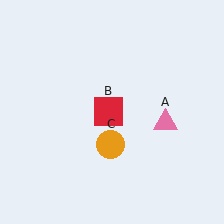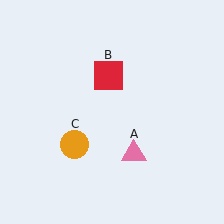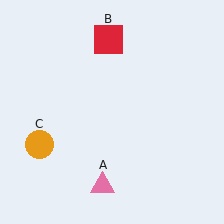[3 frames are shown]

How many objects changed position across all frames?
3 objects changed position: pink triangle (object A), red square (object B), orange circle (object C).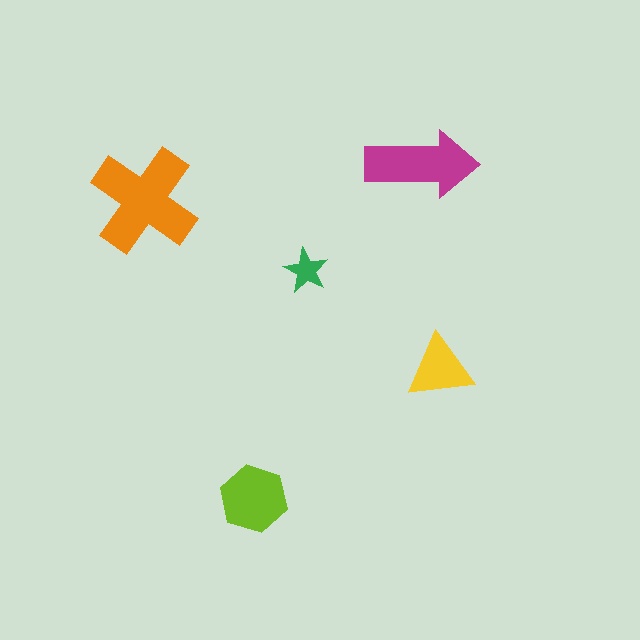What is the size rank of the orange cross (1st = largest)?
1st.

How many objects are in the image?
There are 5 objects in the image.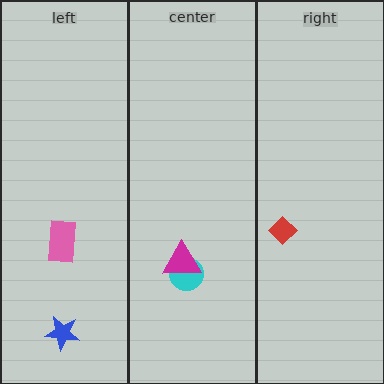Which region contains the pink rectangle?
The left region.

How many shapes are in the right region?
1.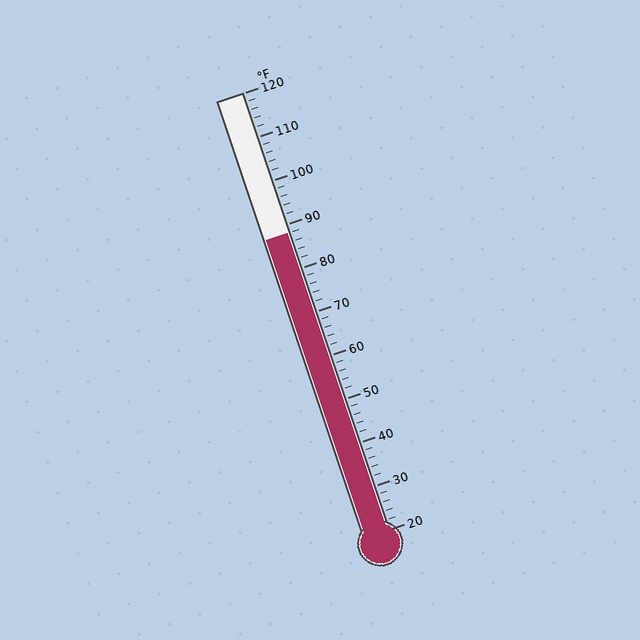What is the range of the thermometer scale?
The thermometer scale ranges from 20°F to 120°F.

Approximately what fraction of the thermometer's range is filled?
The thermometer is filled to approximately 70% of its range.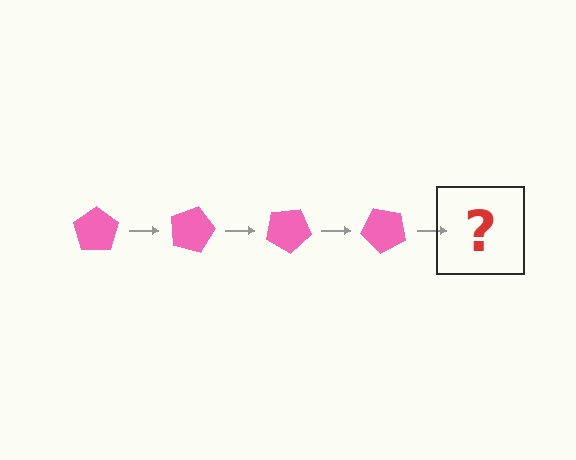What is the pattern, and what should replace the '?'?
The pattern is that the pentagon rotates 15 degrees each step. The '?' should be a pink pentagon rotated 60 degrees.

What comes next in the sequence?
The next element should be a pink pentagon rotated 60 degrees.